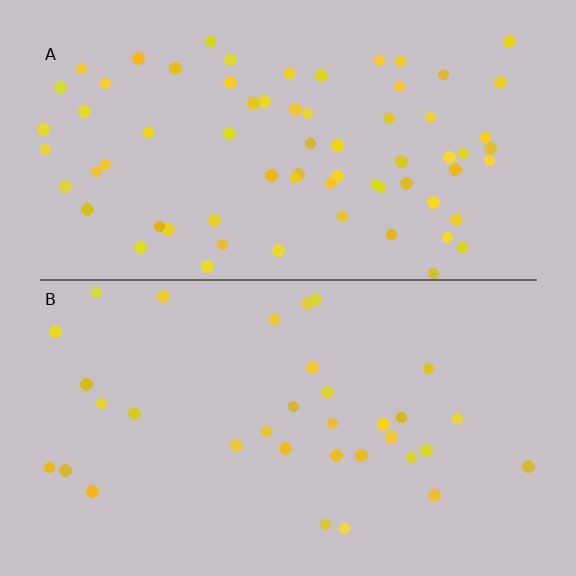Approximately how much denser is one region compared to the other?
Approximately 2.1× — region A over region B.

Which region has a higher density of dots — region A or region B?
A (the top).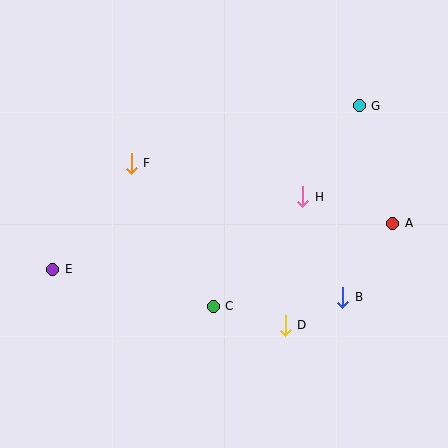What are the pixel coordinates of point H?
Point H is at (303, 197).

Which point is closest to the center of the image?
Point C at (213, 306) is closest to the center.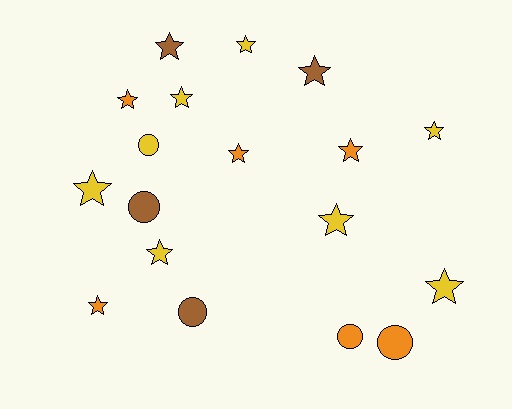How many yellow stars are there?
There are 7 yellow stars.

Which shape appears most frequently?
Star, with 13 objects.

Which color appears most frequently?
Yellow, with 8 objects.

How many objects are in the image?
There are 18 objects.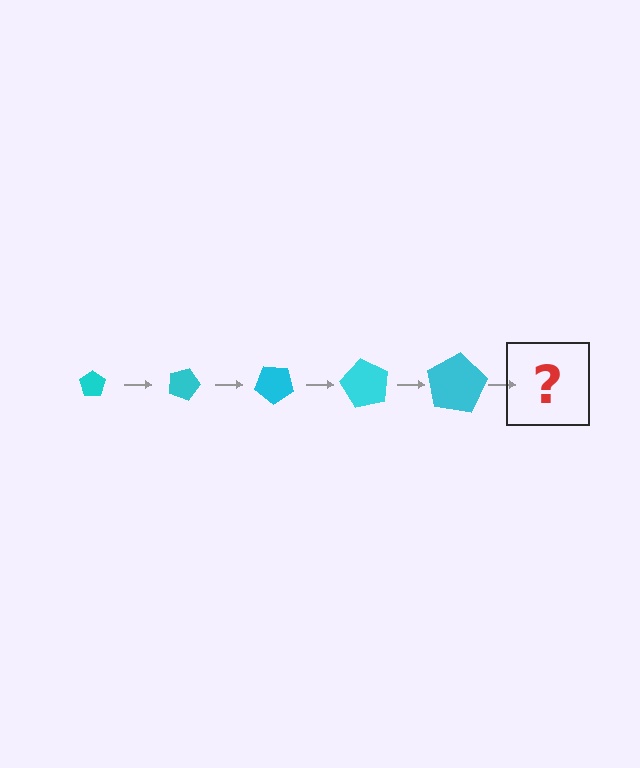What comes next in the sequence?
The next element should be a pentagon, larger than the previous one and rotated 100 degrees from the start.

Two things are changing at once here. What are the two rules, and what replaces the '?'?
The two rules are that the pentagon grows larger each step and it rotates 20 degrees each step. The '?' should be a pentagon, larger than the previous one and rotated 100 degrees from the start.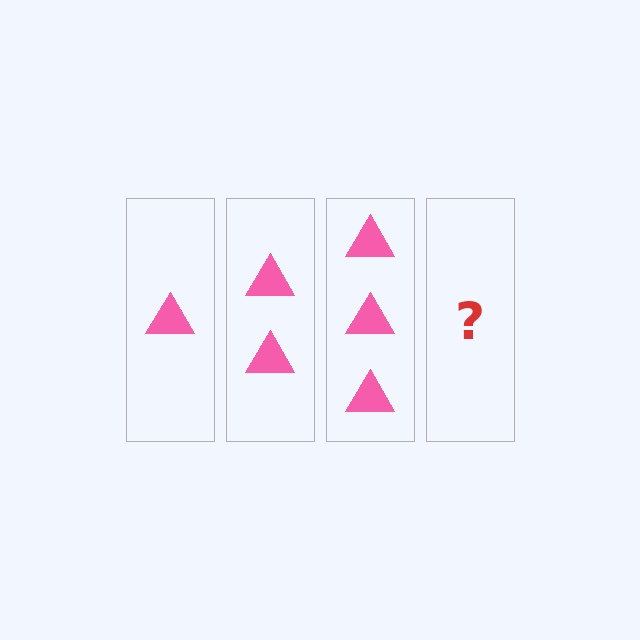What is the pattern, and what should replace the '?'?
The pattern is that each step adds one more triangle. The '?' should be 4 triangles.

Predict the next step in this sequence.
The next step is 4 triangles.